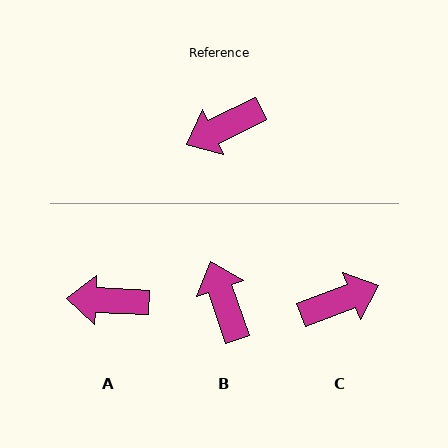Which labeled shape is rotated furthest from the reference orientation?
C, about 175 degrees away.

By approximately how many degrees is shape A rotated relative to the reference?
Approximately 28 degrees clockwise.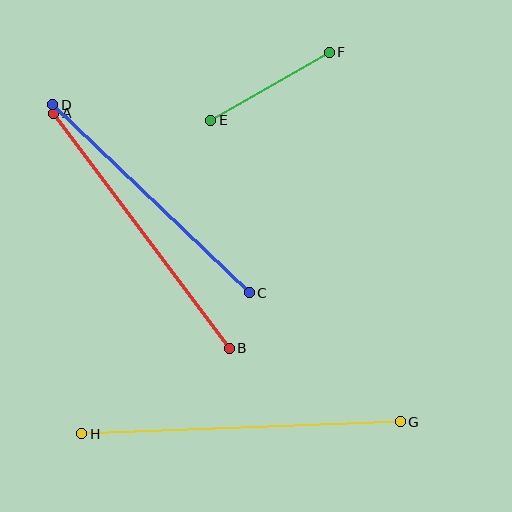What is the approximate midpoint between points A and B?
The midpoint is at approximately (142, 231) pixels.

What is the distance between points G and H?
The distance is approximately 319 pixels.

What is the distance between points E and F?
The distance is approximately 137 pixels.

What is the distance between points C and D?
The distance is approximately 272 pixels.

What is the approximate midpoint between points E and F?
The midpoint is at approximately (270, 86) pixels.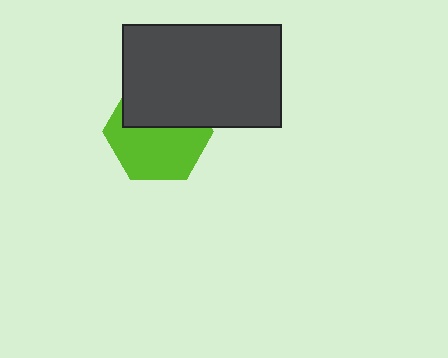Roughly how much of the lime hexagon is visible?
About half of it is visible (roughly 58%).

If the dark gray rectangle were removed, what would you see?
You would see the complete lime hexagon.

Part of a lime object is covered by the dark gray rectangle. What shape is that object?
It is a hexagon.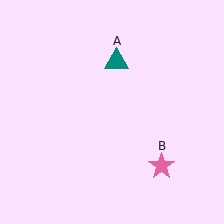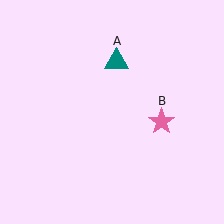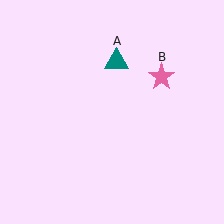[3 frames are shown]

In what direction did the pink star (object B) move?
The pink star (object B) moved up.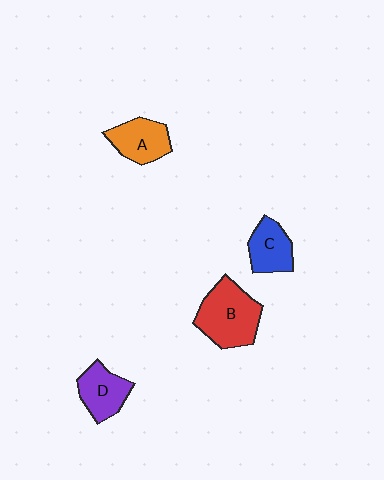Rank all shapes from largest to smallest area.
From largest to smallest: B (red), A (orange), D (purple), C (blue).